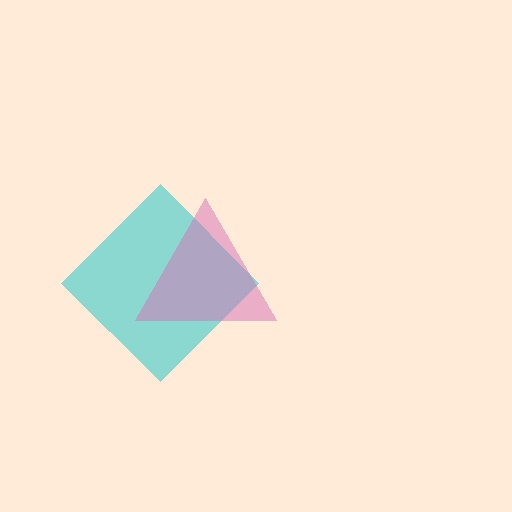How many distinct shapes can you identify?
There are 2 distinct shapes: a cyan diamond, a pink triangle.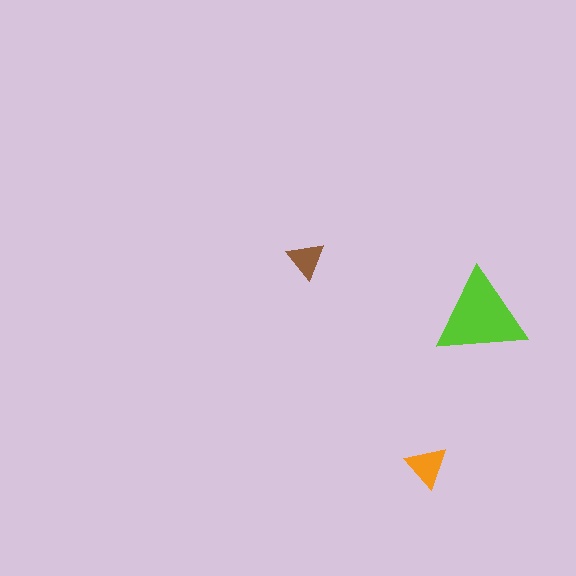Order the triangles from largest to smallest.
the lime one, the orange one, the brown one.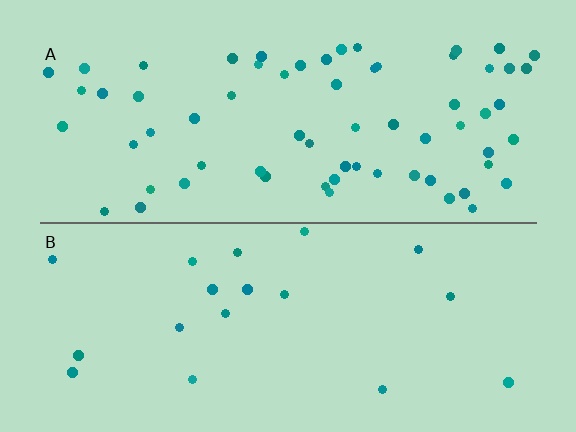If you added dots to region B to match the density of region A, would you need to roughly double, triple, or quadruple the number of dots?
Approximately quadruple.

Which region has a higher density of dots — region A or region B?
A (the top).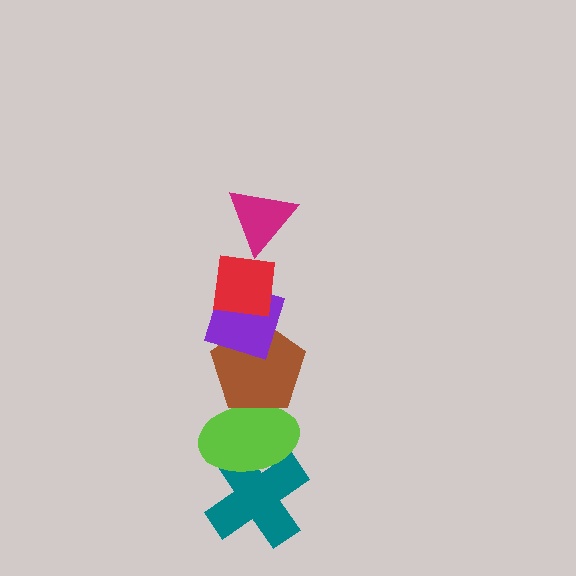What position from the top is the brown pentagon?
The brown pentagon is 4th from the top.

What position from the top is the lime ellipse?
The lime ellipse is 5th from the top.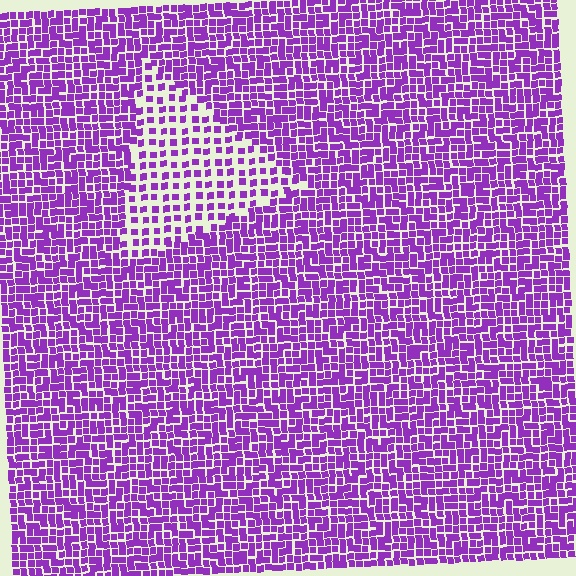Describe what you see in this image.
The image contains small purple elements arranged at two different densities. A triangle-shaped region is visible where the elements are less densely packed than the surrounding area.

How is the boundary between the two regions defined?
The boundary is defined by a change in element density (approximately 2.1x ratio). All elements are the same color, size, and shape.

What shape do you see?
I see a triangle.